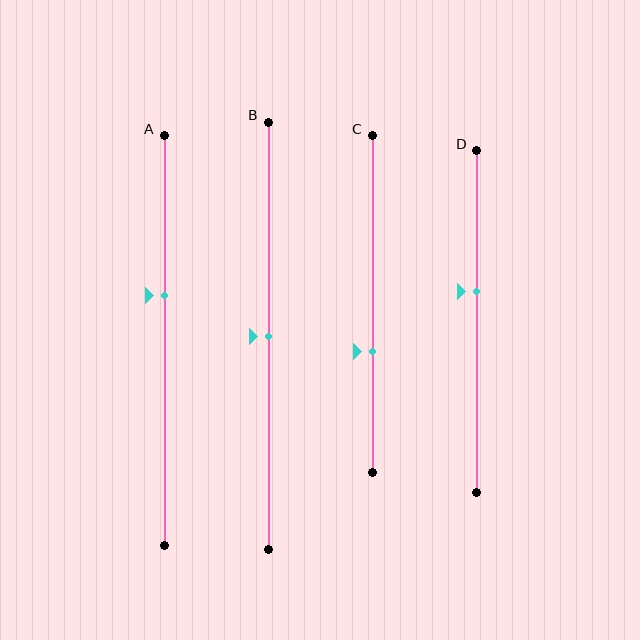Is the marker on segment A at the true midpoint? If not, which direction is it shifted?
No, the marker on segment A is shifted upward by about 11% of the segment length.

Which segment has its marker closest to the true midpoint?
Segment B has its marker closest to the true midpoint.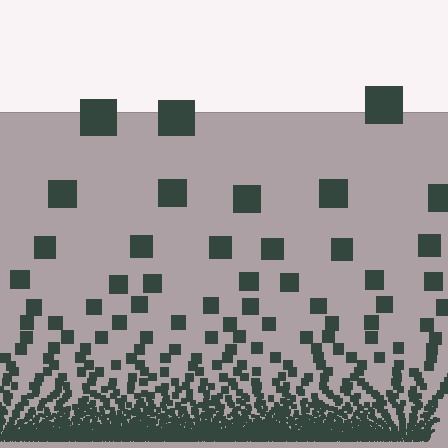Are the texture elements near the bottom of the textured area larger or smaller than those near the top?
Smaller. The gradient is inverted — elements near the bottom are smaller and denser.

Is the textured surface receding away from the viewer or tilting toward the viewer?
The surface appears to tilt toward the viewer. Texture elements get larger and sparser toward the top.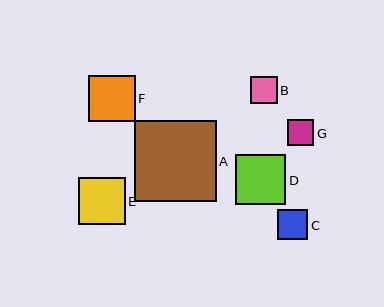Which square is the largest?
Square A is the largest with a size of approximately 82 pixels.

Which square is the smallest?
Square G is the smallest with a size of approximately 26 pixels.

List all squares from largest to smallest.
From largest to smallest: A, D, E, F, C, B, G.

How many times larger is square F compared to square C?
Square F is approximately 1.5 times the size of square C.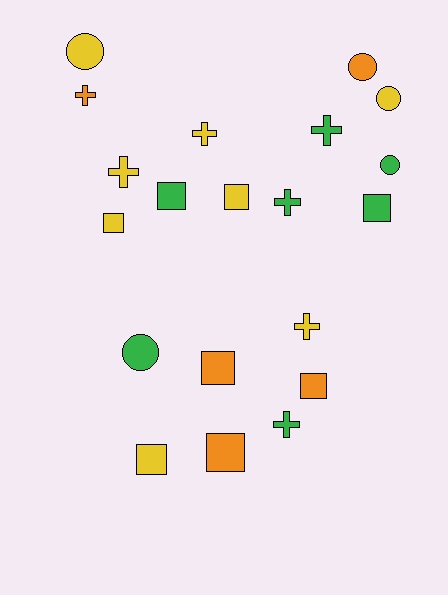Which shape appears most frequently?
Square, with 8 objects.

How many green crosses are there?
There are 3 green crosses.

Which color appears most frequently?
Yellow, with 8 objects.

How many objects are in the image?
There are 20 objects.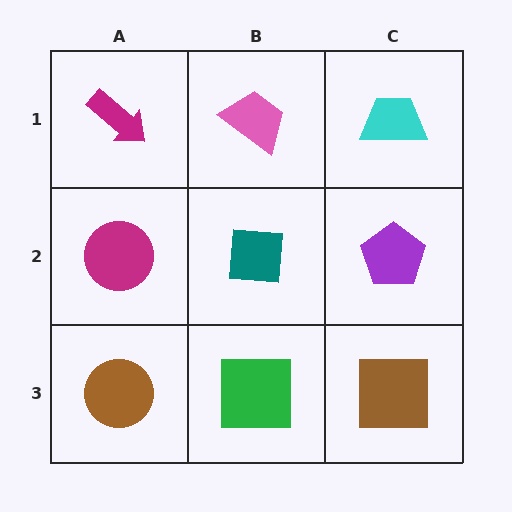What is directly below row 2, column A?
A brown circle.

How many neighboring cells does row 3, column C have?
2.